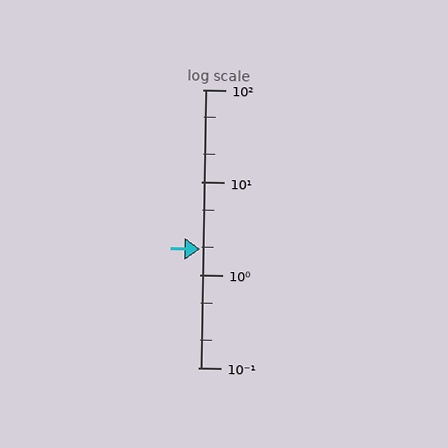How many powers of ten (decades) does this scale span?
The scale spans 3 decades, from 0.1 to 100.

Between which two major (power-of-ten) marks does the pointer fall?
The pointer is between 1 and 10.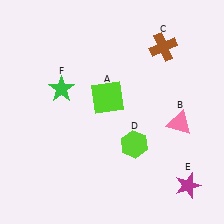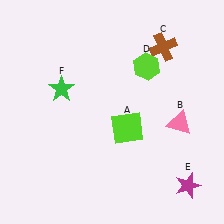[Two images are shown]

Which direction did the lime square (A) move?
The lime square (A) moved down.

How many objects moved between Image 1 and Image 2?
2 objects moved between the two images.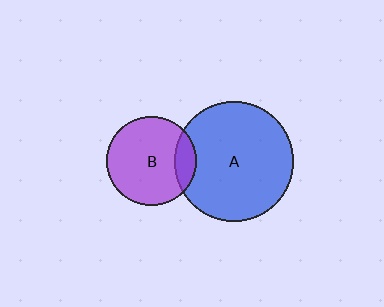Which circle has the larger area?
Circle A (blue).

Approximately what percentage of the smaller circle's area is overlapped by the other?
Approximately 15%.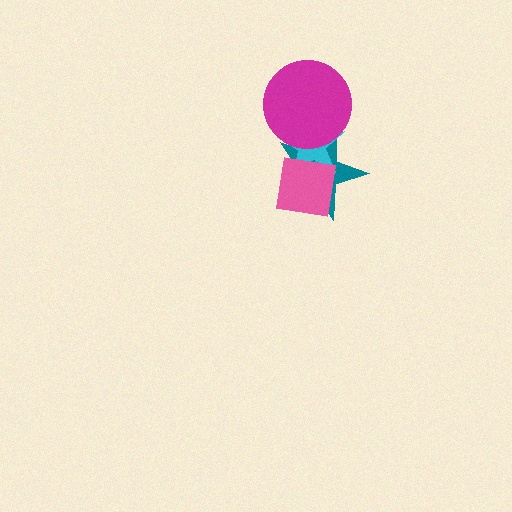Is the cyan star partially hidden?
Yes, it is partially covered by another shape.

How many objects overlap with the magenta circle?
2 objects overlap with the magenta circle.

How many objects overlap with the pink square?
2 objects overlap with the pink square.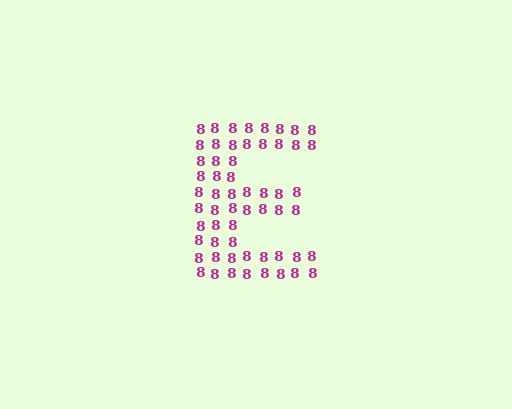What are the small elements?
The small elements are digit 8's.